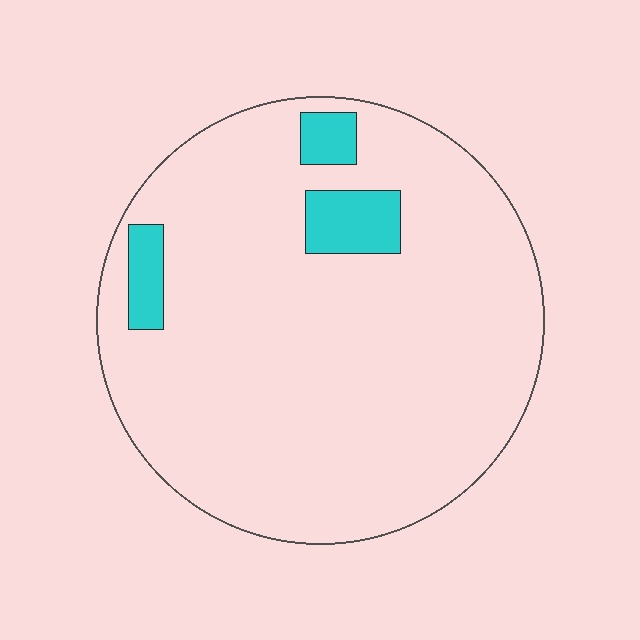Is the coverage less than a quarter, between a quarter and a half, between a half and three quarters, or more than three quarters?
Less than a quarter.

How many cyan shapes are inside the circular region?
3.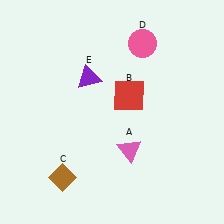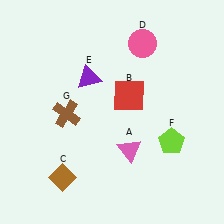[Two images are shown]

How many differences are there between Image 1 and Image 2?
There are 2 differences between the two images.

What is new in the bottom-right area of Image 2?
A lime pentagon (F) was added in the bottom-right area of Image 2.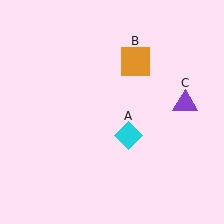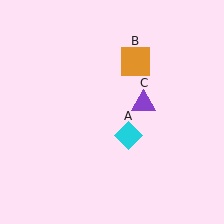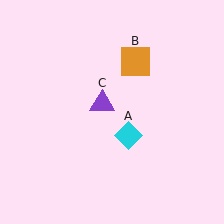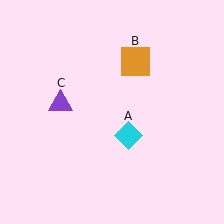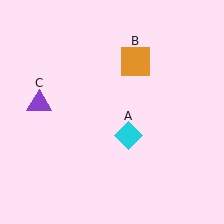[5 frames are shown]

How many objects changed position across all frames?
1 object changed position: purple triangle (object C).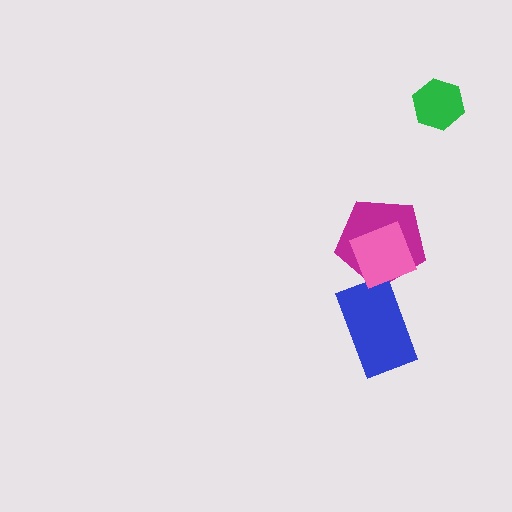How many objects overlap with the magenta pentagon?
1 object overlaps with the magenta pentagon.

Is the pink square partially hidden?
No, no other shape covers it.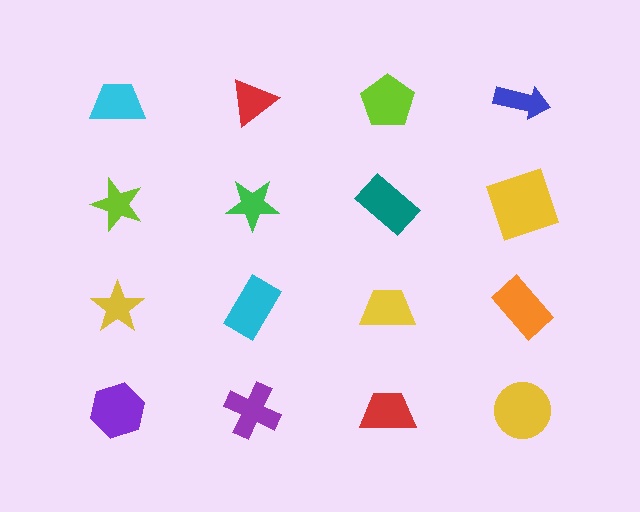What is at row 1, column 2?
A red triangle.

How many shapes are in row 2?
4 shapes.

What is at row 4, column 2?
A purple cross.